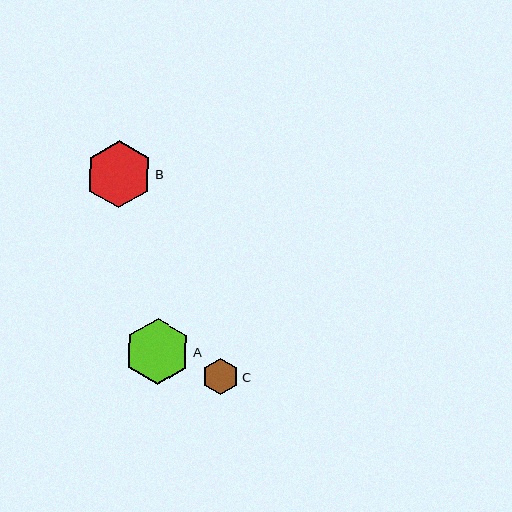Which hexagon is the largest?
Hexagon B is the largest with a size of approximately 67 pixels.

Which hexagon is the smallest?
Hexagon C is the smallest with a size of approximately 37 pixels.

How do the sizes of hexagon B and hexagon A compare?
Hexagon B and hexagon A are approximately the same size.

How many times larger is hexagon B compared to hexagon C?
Hexagon B is approximately 1.8 times the size of hexagon C.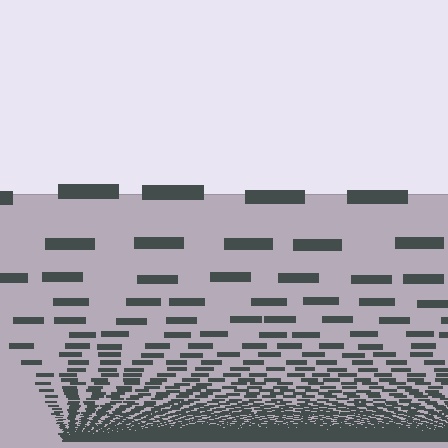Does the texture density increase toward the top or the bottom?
Density increases toward the bottom.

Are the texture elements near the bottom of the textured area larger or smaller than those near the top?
Smaller. The gradient is inverted — elements near the bottom are smaller and denser.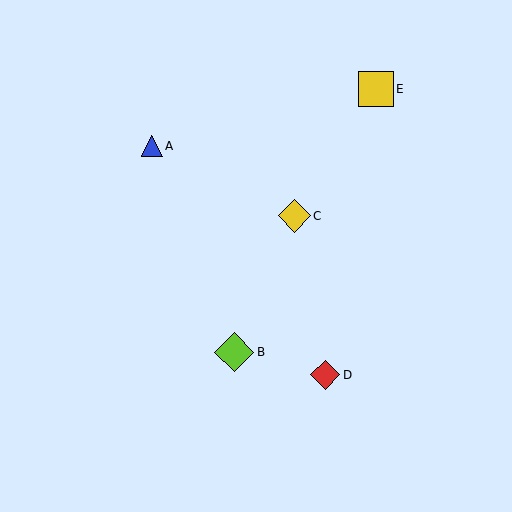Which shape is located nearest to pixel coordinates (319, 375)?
The red diamond (labeled D) at (325, 375) is nearest to that location.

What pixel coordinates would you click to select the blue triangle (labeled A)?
Click at (152, 146) to select the blue triangle A.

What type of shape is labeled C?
Shape C is a yellow diamond.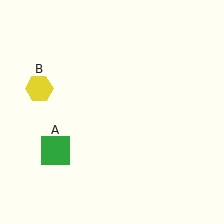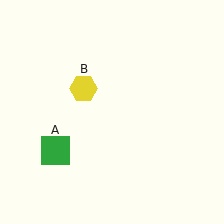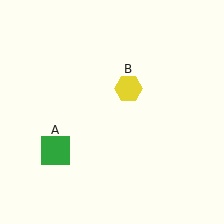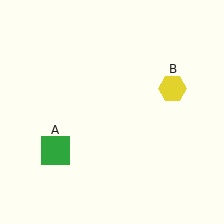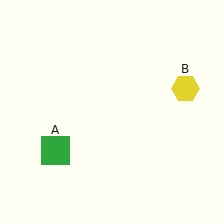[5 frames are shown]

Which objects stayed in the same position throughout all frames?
Green square (object A) remained stationary.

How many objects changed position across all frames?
1 object changed position: yellow hexagon (object B).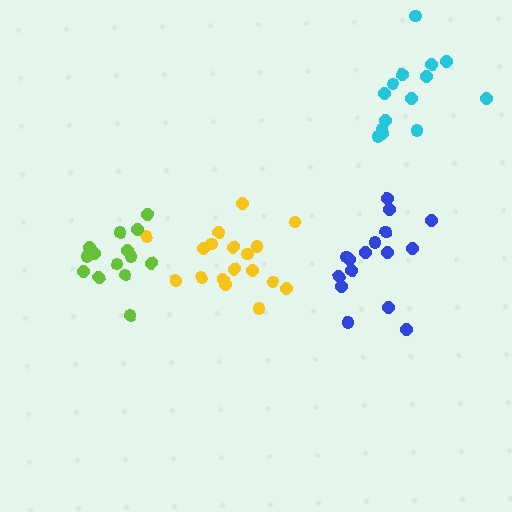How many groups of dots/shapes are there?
There are 4 groups.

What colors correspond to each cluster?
The clusters are colored: cyan, yellow, lime, blue.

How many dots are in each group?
Group 1: 14 dots, Group 2: 18 dots, Group 3: 14 dots, Group 4: 16 dots (62 total).